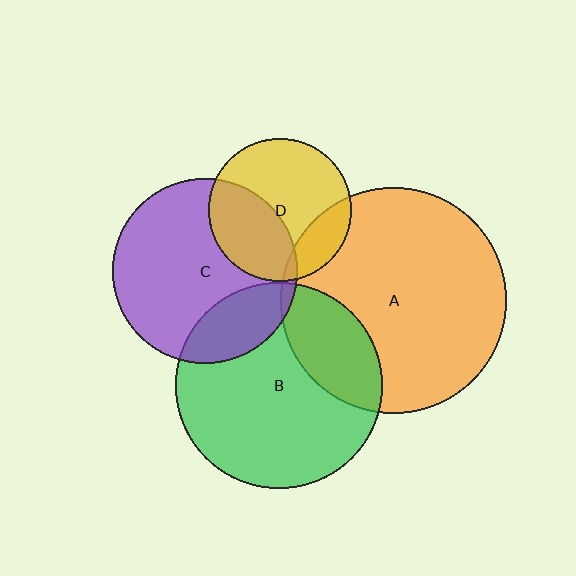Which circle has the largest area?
Circle A (orange).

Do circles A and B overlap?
Yes.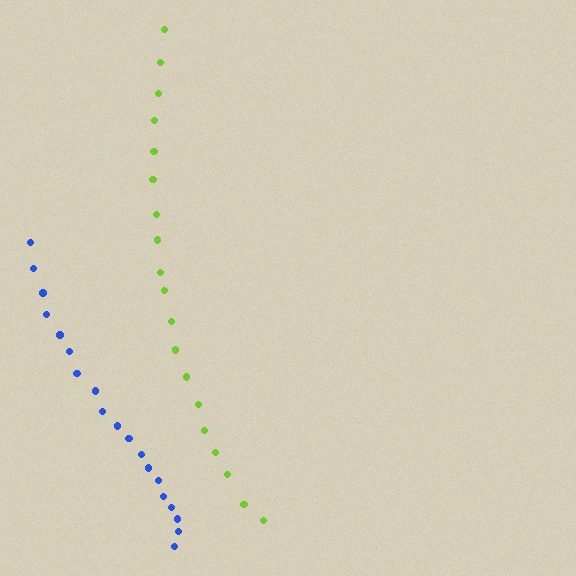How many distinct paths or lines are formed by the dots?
There are 2 distinct paths.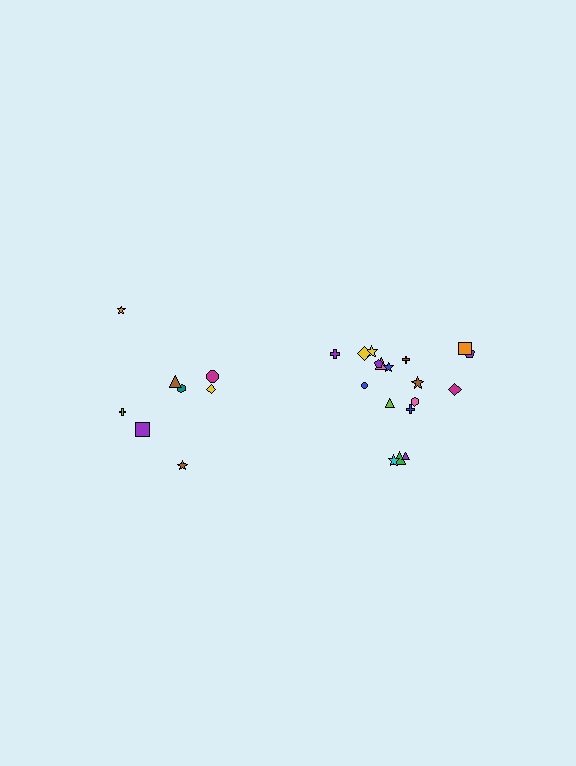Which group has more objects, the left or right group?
The right group.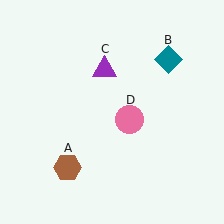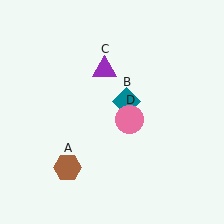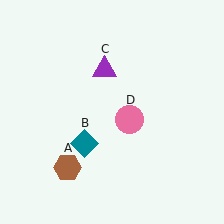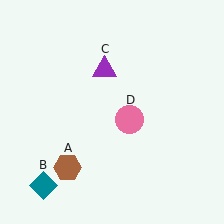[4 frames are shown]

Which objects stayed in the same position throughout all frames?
Brown hexagon (object A) and purple triangle (object C) and pink circle (object D) remained stationary.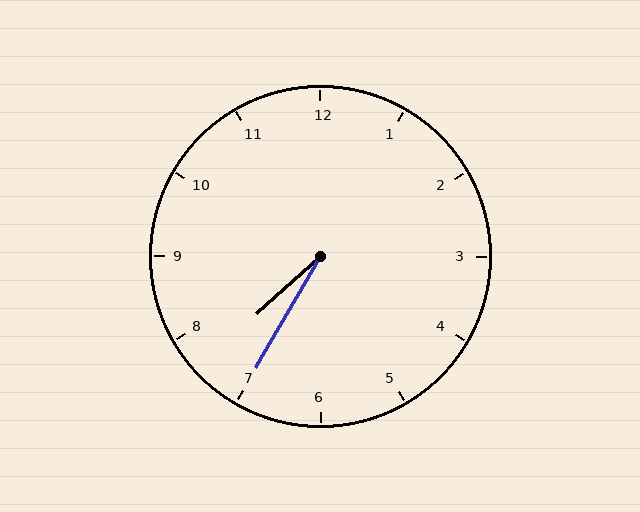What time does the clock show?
7:35.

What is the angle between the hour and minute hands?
Approximately 18 degrees.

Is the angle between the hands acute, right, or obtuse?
It is acute.